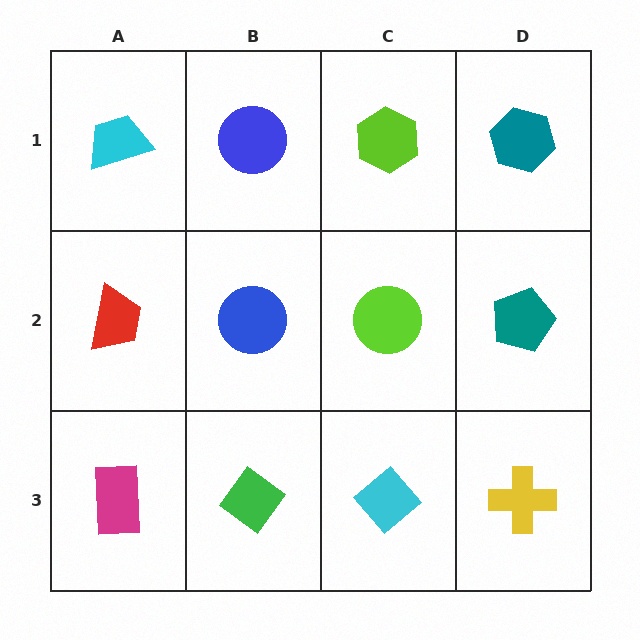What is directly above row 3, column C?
A lime circle.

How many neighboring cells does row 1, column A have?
2.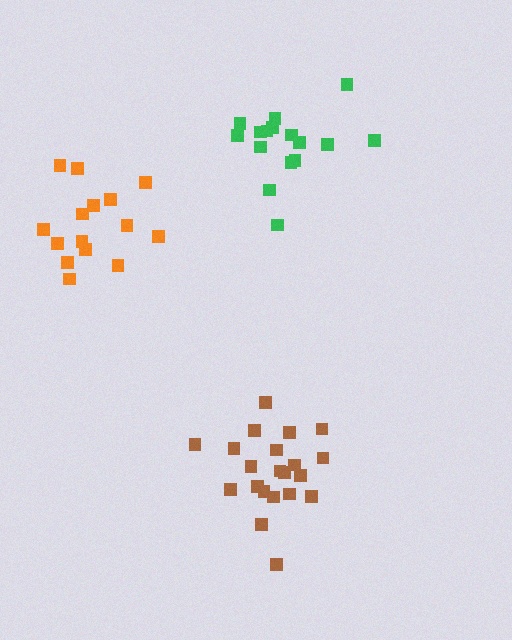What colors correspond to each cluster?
The clusters are colored: orange, green, brown.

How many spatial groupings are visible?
There are 3 spatial groupings.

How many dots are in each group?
Group 1: 15 dots, Group 2: 16 dots, Group 3: 21 dots (52 total).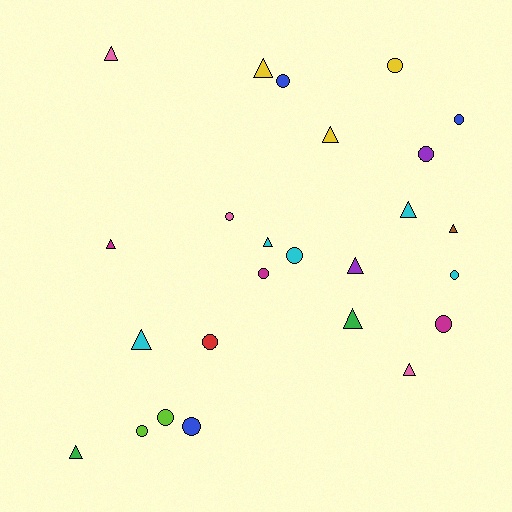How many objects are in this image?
There are 25 objects.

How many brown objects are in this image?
There is 1 brown object.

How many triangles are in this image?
There are 12 triangles.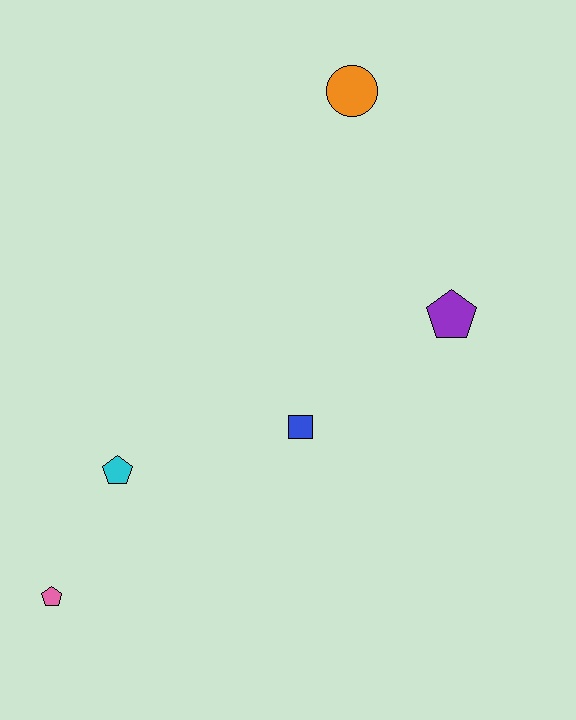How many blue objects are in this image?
There is 1 blue object.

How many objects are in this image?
There are 5 objects.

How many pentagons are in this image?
There are 3 pentagons.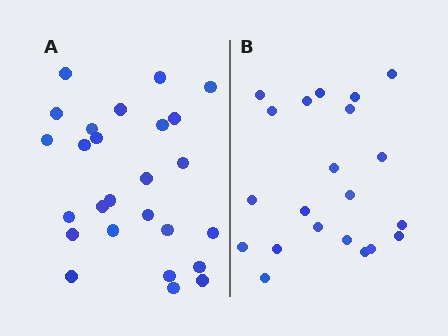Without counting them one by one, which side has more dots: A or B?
Region A (the left region) has more dots.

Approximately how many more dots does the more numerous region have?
Region A has about 5 more dots than region B.